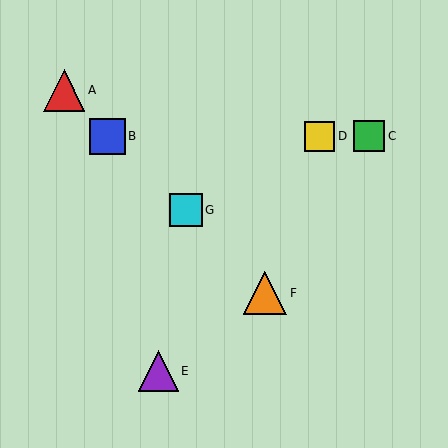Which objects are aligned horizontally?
Objects B, C, D are aligned horizontally.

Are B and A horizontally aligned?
No, B is at y≈136 and A is at y≈90.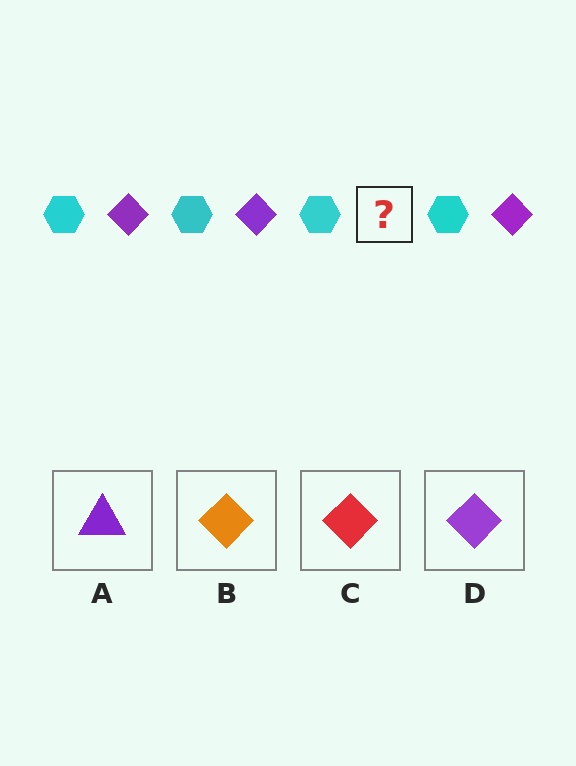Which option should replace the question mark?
Option D.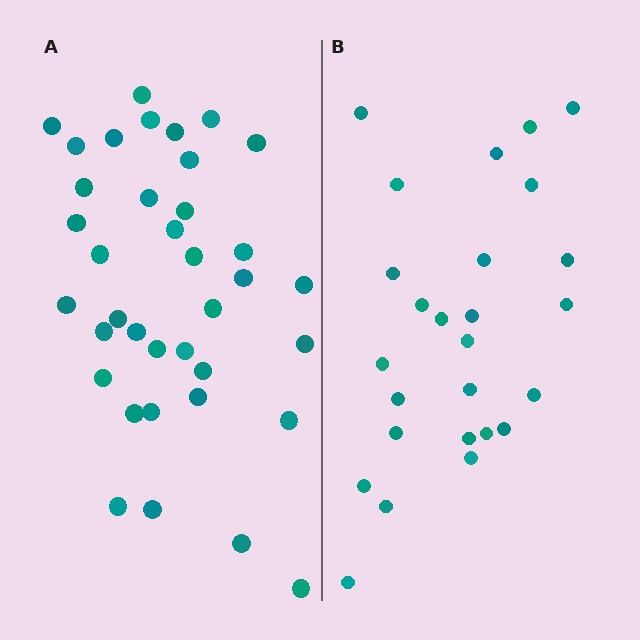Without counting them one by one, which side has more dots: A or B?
Region A (the left region) has more dots.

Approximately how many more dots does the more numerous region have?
Region A has roughly 12 or so more dots than region B.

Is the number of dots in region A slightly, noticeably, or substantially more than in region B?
Region A has noticeably more, but not dramatically so. The ratio is roughly 1.4 to 1.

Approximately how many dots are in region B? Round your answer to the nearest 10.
About 30 dots. (The exact count is 26, which rounds to 30.)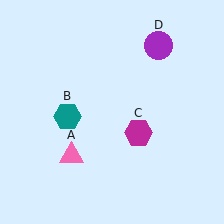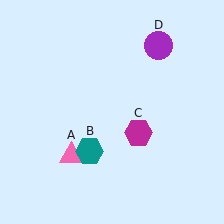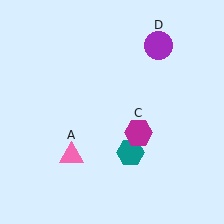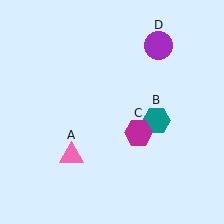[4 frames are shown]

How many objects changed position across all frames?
1 object changed position: teal hexagon (object B).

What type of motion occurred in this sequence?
The teal hexagon (object B) rotated counterclockwise around the center of the scene.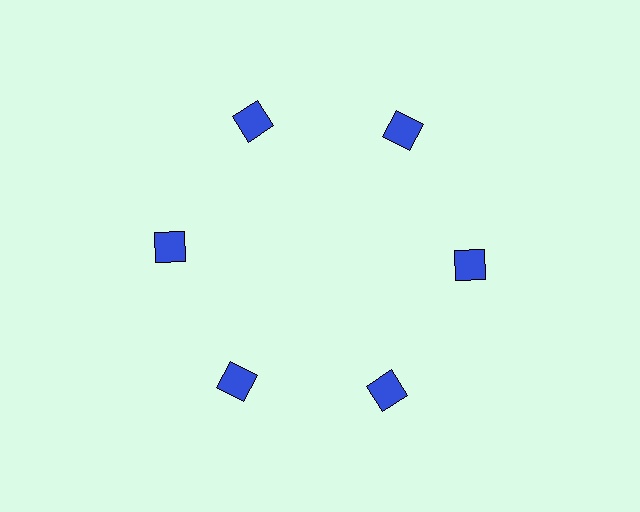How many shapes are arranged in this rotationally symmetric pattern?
There are 6 shapes, arranged in 6 groups of 1.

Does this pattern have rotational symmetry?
Yes, this pattern has 6-fold rotational symmetry. It looks the same after rotating 60 degrees around the center.